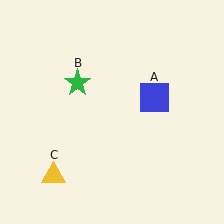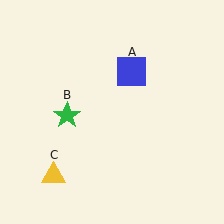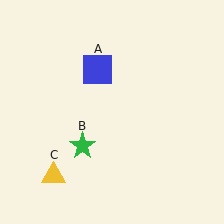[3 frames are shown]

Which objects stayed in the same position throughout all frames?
Yellow triangle (object C) remained stationary.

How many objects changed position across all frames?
2 objects changed position: blue square (object A), green star (object B).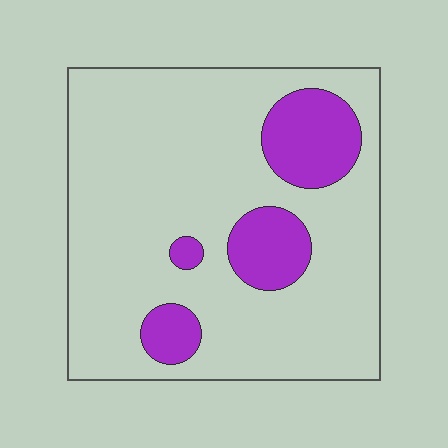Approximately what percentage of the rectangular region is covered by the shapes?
Approximately 20%.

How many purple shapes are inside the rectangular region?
4.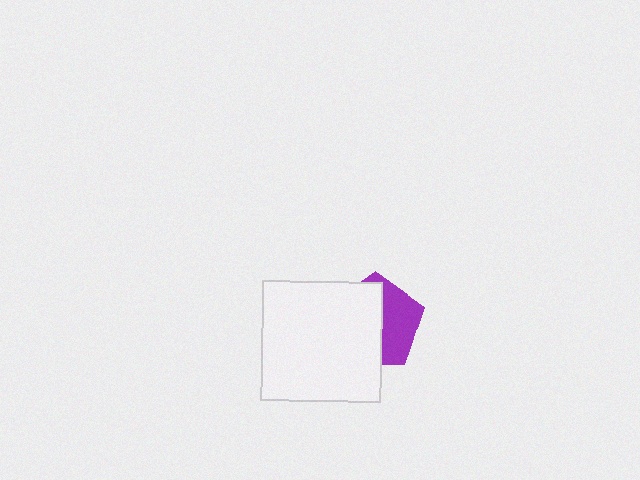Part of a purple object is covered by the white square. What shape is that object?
It is a pentagon.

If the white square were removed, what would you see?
You would see the complete purple pentagon.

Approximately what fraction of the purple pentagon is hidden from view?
Roughly 58% of the purple pentagon is hidden behind the white square.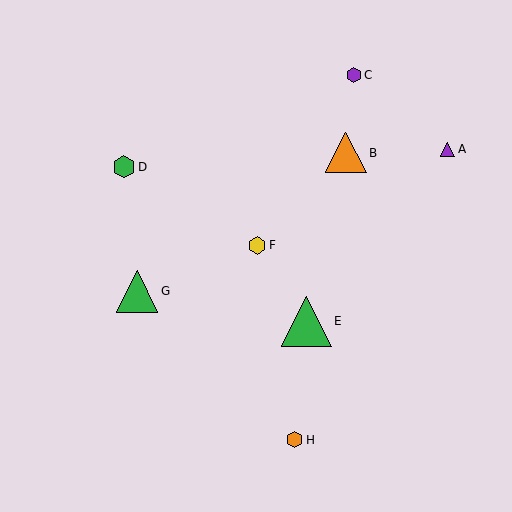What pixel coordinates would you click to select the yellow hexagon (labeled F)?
Click at (257, 245) to select the yellow hexagon F.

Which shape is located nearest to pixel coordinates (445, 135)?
The purple triangle (labeled A) at (447, 149) is nearest to that location.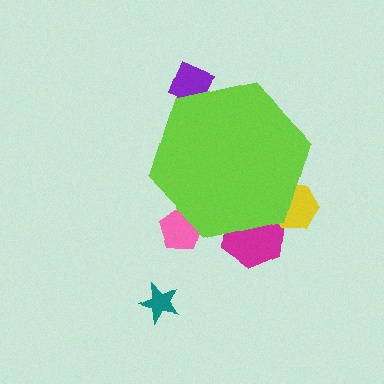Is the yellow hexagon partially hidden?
Yes, the yellow hexagon is partially hidden behind the lime hexagon.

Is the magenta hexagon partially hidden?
Yes, the magenta hexagon is partially hidden behind the lime hexagon.